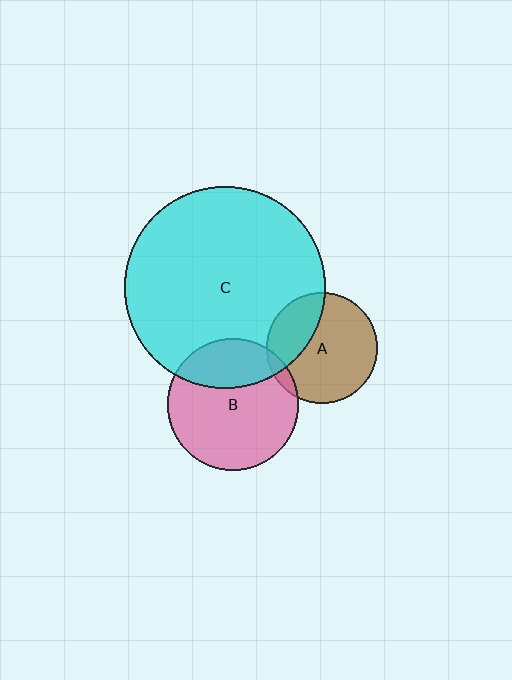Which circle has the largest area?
Circle C (cyan).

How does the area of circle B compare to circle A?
Approximately 1.4 times.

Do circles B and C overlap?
Yes.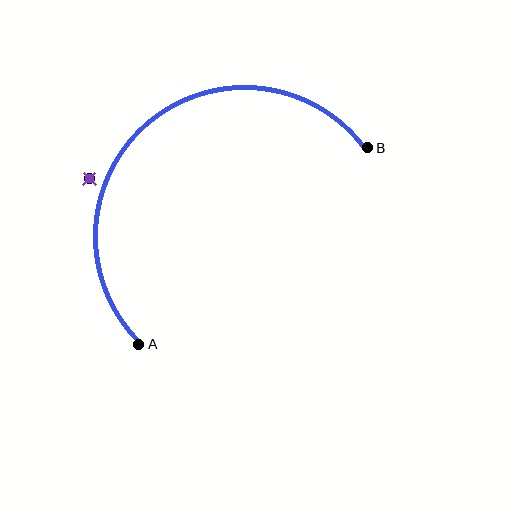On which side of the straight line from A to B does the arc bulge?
The arc bulges above and to the left of the straight line connecting A and B.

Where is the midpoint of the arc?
The arc midpoint is the point on the curve farthest from the straight line joining A and B. It sits above and to the left of that line.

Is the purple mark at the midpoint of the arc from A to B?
No — the purple mark does not lie on the arc at all. It sits slightly outside the curve.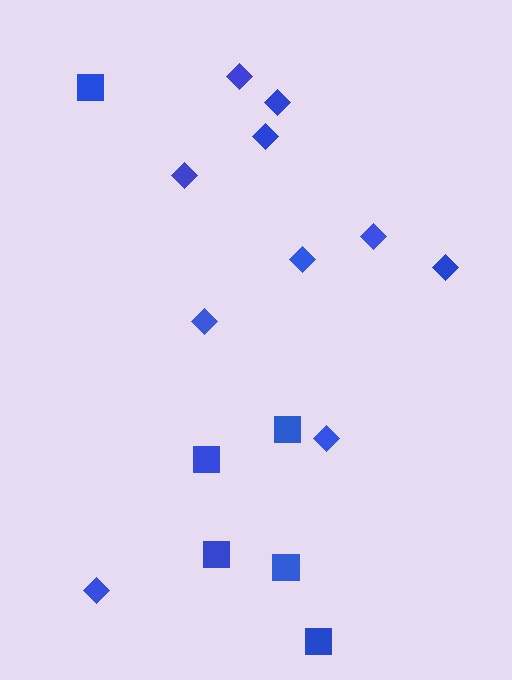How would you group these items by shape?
There are 2 groups: one group of diamonds (10) and one group of squares (6).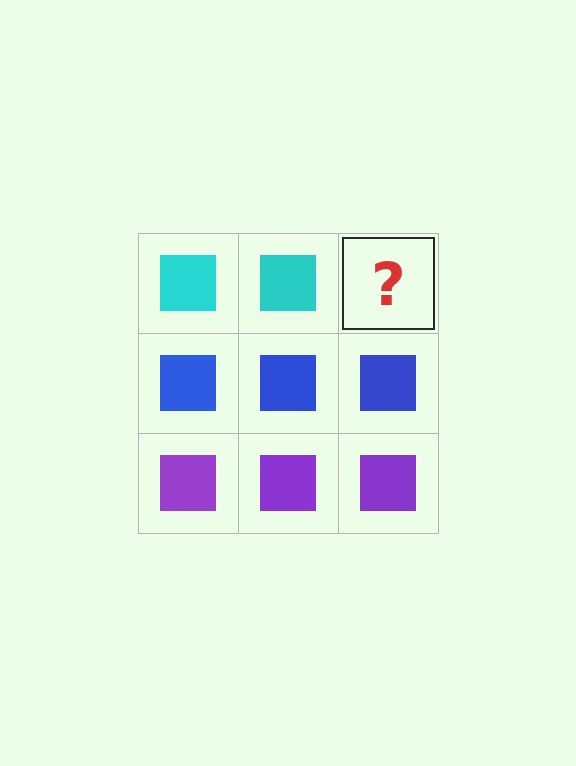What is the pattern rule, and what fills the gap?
The rule is that each row has a consistent color. The gap should be filled with a cyan square.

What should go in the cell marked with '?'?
The missing cell should contain a cyan square.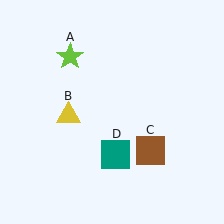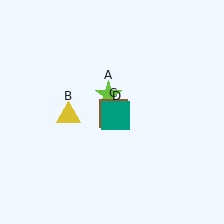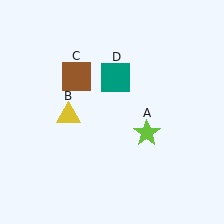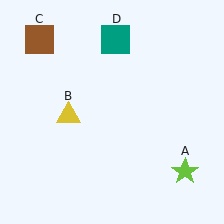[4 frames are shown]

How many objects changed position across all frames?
3 objects changed position: lime star (object A), brown square (object C), teal square (object D).